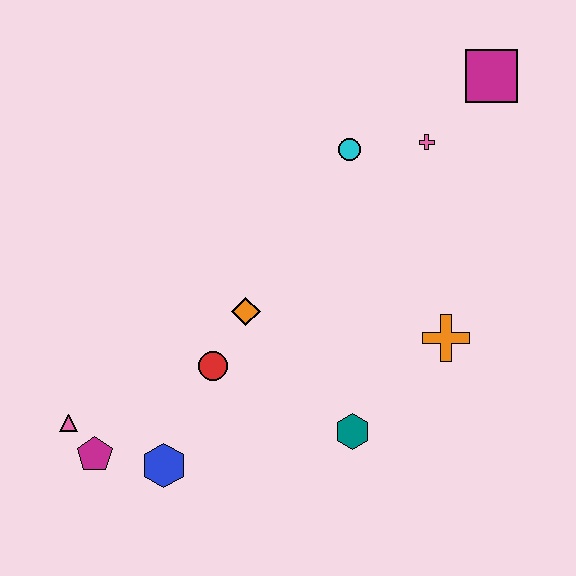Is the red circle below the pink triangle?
No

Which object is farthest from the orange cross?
The pink triangle is farthest from the orange cross.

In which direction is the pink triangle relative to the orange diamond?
The pink triangle is to the left of the orange diamond.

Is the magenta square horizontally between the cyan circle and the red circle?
No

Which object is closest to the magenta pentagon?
The pink triangle is closest to the magenta pentagon.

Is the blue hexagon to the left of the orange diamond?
Yes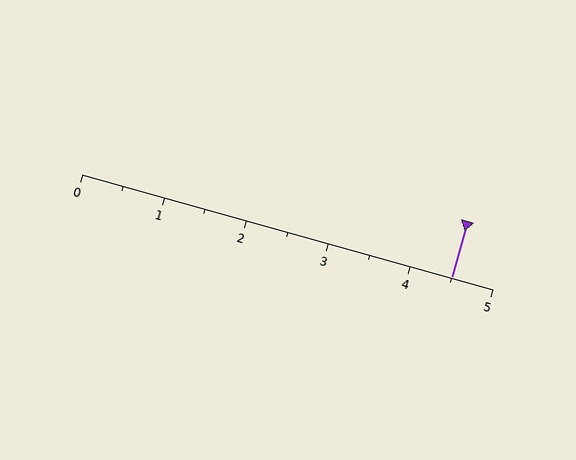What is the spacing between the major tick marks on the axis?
The major ticks are spaced 1 apart.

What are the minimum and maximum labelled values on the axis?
The axis runs from 0 to 5.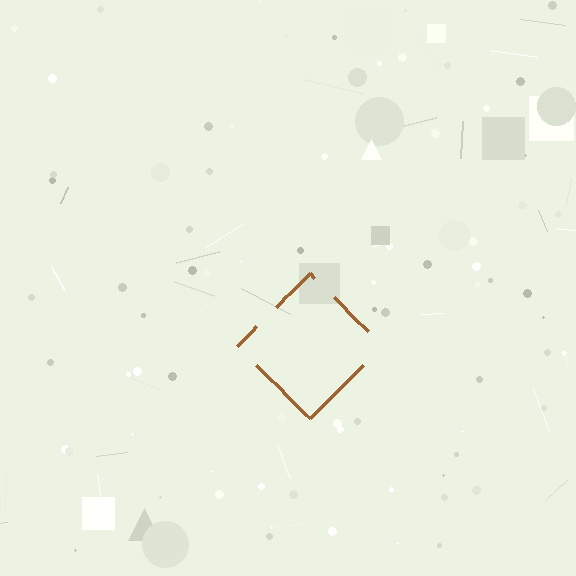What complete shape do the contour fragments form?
The contour fragments form a diamond.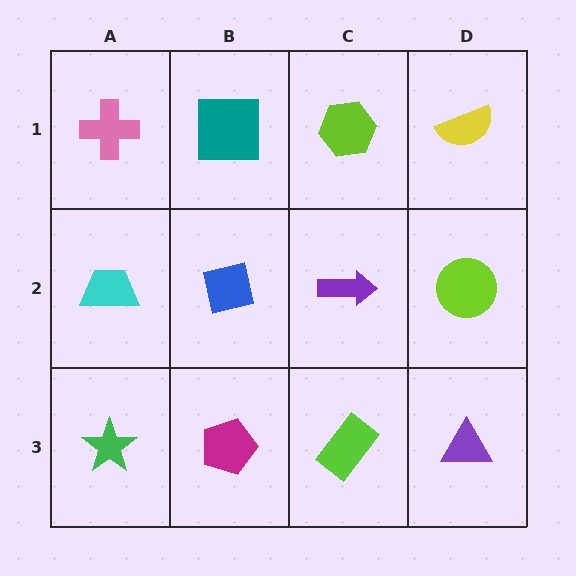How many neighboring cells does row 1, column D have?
2.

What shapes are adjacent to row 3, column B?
A blue square (row 2, column B), a green star (row 3, column A), a lime rectangle (row 3, column C).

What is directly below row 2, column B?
A magenta pentagon.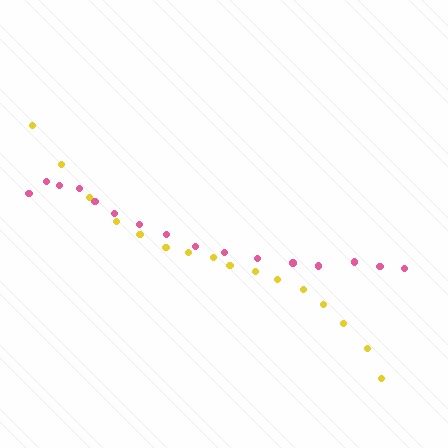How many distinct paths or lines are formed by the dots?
There are 2 distinct paths.